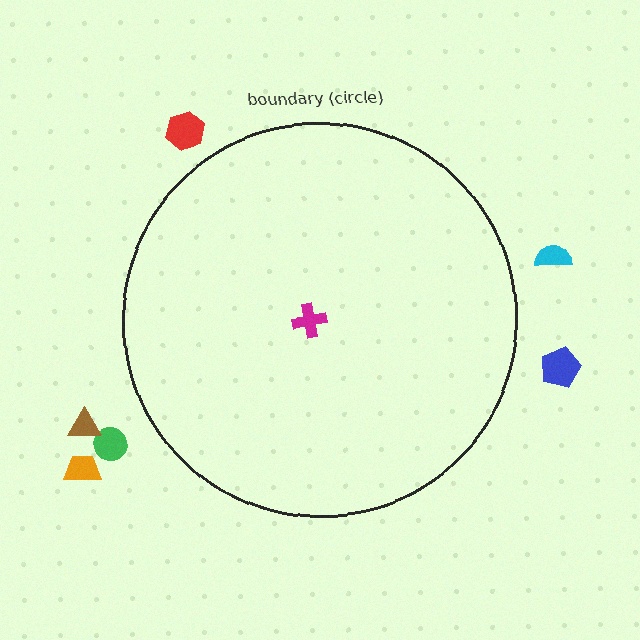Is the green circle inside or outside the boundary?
Outside.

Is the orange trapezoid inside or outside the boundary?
Outside.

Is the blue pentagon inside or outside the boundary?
Outside.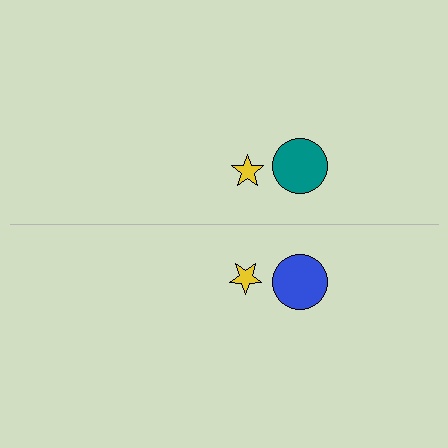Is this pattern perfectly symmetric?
No, the pattern is not perfectly symmetric. The blue circle on the bottom side breaks the symmetry — its mirror counterpart is teal.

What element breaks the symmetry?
The blue circle on the bottom side breaks the symmetry — its mirror counterpart is teal.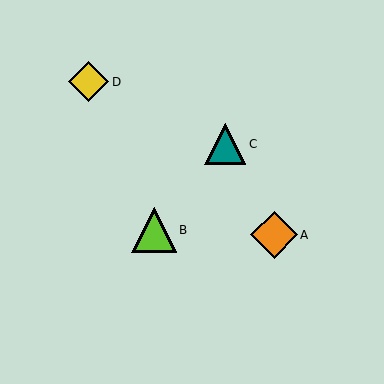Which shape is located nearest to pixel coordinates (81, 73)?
The yellow diamond (labeled D) at (89, 82) is nearest to that location.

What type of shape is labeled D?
Shape D is a yellow diamond.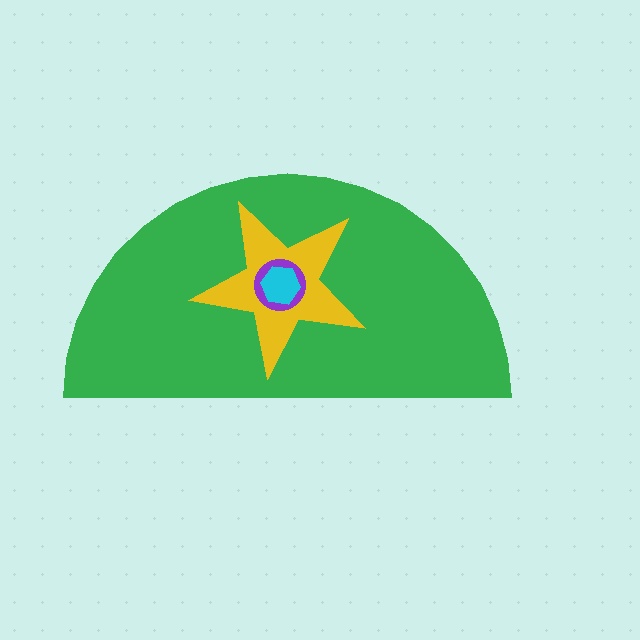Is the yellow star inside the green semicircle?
Yes.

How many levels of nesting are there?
4.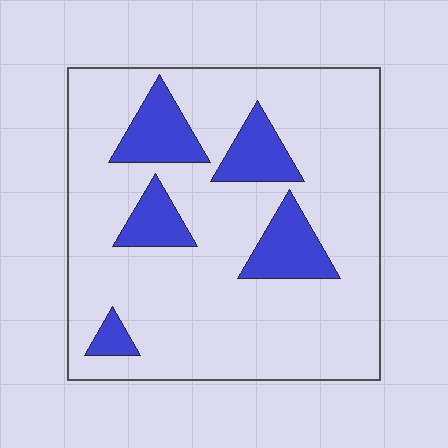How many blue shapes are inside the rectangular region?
5.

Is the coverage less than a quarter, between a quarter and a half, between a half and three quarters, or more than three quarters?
Less than a quarter.